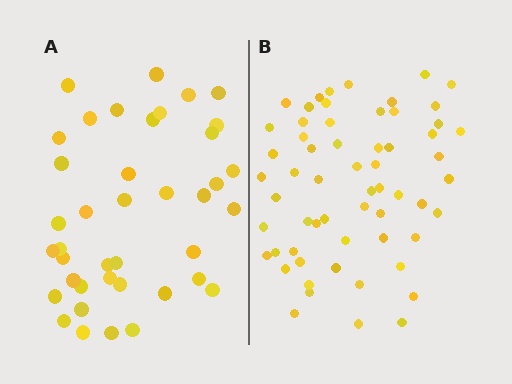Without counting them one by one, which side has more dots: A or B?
Region B (the right region) has more dots.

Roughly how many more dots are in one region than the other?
Region B has approximately 20 more dots than region A.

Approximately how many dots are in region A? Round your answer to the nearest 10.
About 40 dots.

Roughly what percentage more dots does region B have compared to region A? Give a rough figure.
About 50% more.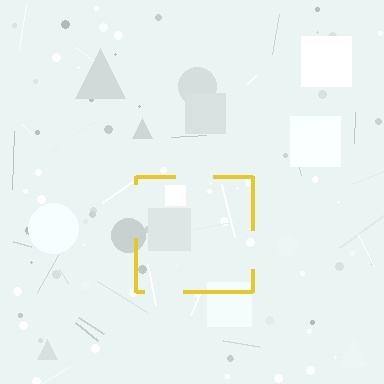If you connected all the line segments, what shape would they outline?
They would outline a square.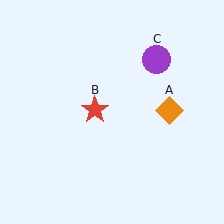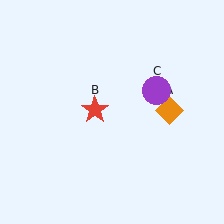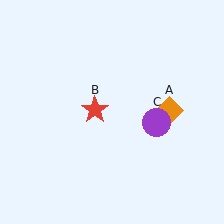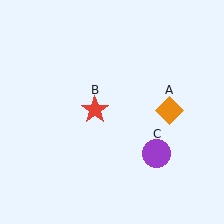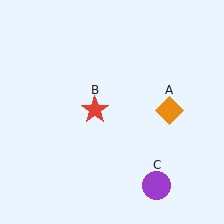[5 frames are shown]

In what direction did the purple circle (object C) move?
The purple circle (object C) moved down.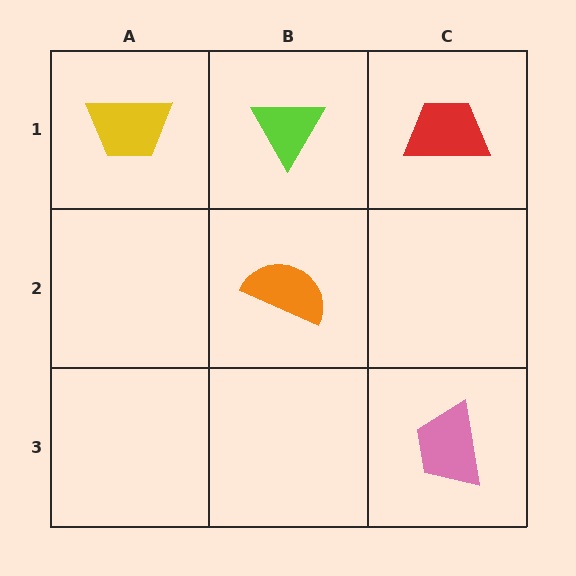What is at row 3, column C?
A pink trapezoid.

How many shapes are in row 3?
1 shape.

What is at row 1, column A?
A yellow trapezoid.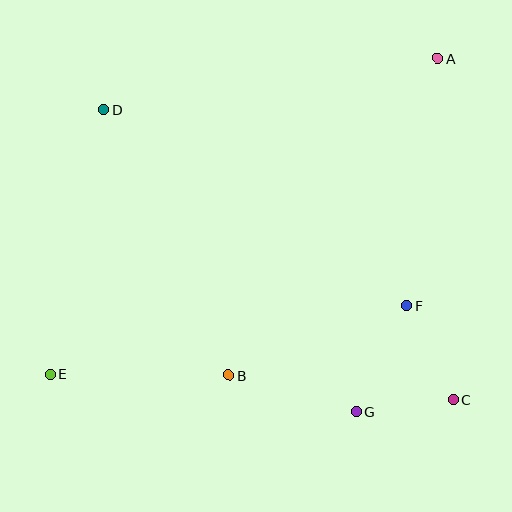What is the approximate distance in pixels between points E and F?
The distance between E and F is approximately 364 pixels.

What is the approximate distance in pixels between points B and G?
The distance between B and G is approximately 133 pixels.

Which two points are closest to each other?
Points C and G are closest to each other.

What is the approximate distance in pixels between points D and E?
The distance between D and E is approximately 270 pixels.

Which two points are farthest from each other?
Points A and E are farthest from each other.